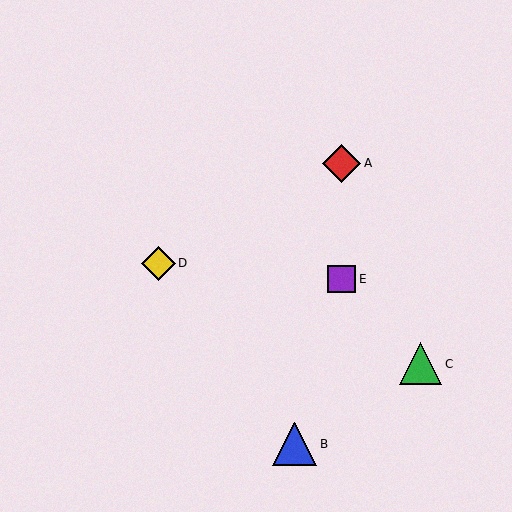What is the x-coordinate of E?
Object E is at x≈342.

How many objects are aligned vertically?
2 objects (A, E) are aligned vertically.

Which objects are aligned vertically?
Objects A, E are aligned vertically.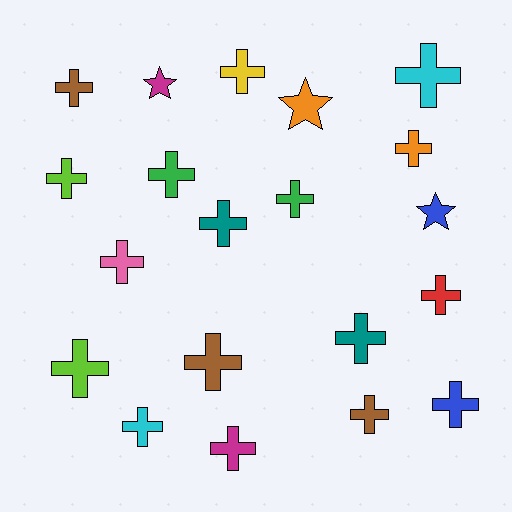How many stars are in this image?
There are 3 stars.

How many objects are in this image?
There are 20 objects.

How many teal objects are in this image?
There are 2 teal objects.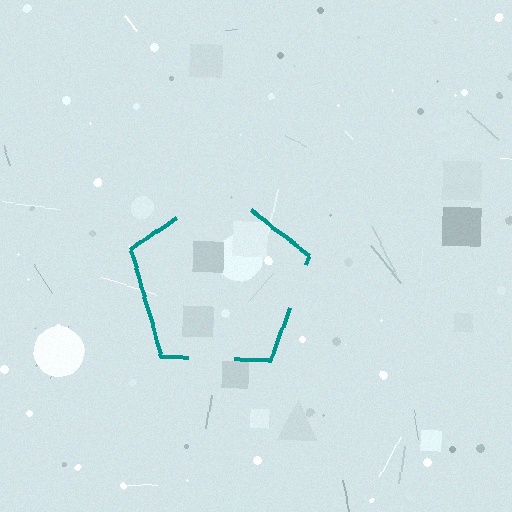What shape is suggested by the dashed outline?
The dashed outline suggests a pentagon.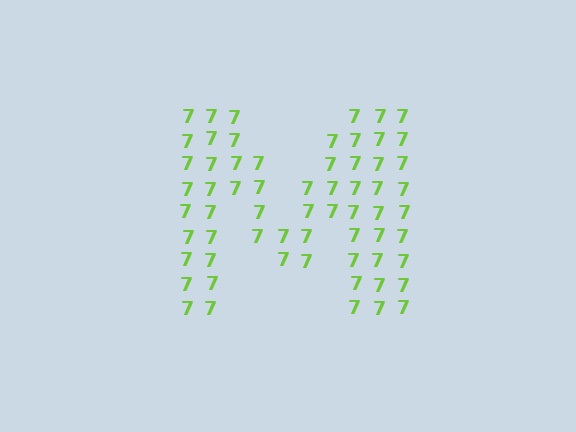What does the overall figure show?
The overall figure shows the letter M.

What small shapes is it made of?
It is made of small digit 7's.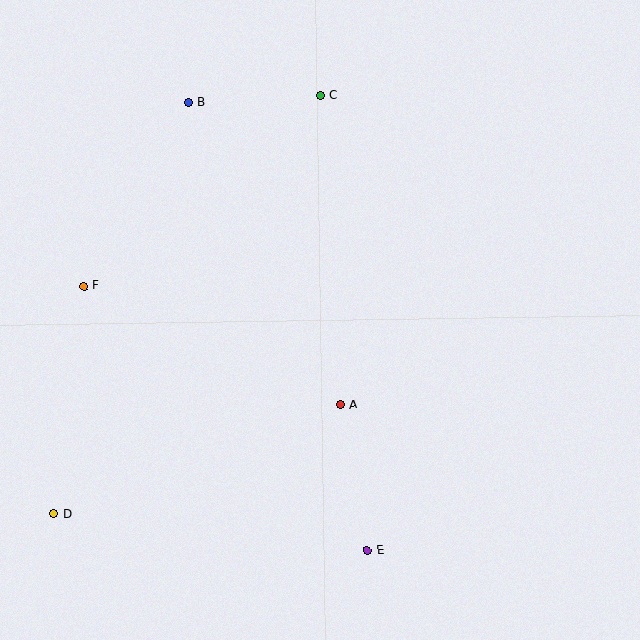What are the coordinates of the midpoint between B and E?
The midpoint between B and E is at (278, 326).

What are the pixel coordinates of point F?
Point F is at (84, 286).